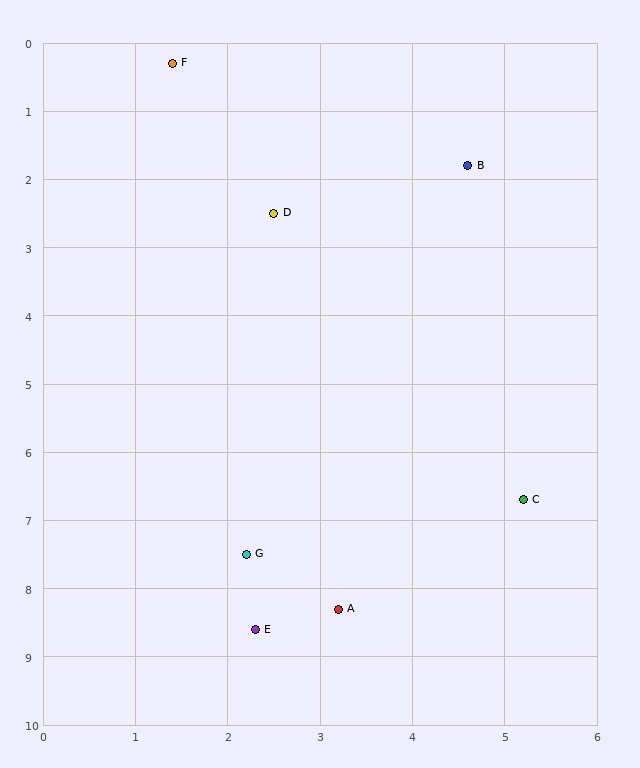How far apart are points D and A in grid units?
Points D and A are about 5.8 grid units apart.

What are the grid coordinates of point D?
Point D is at approximately (2.5, 2.5).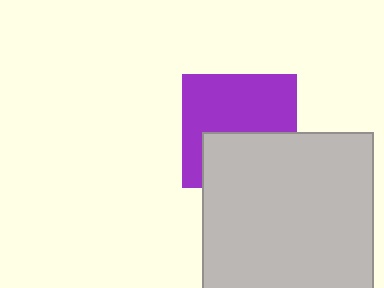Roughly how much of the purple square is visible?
About half of it is visible (roughly 59%).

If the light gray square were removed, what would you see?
You would see the complete purple square.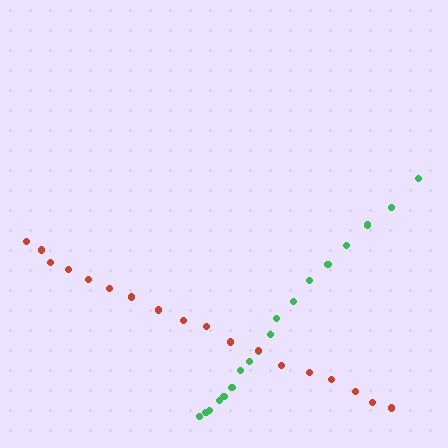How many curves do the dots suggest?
There are 2 distinct paths.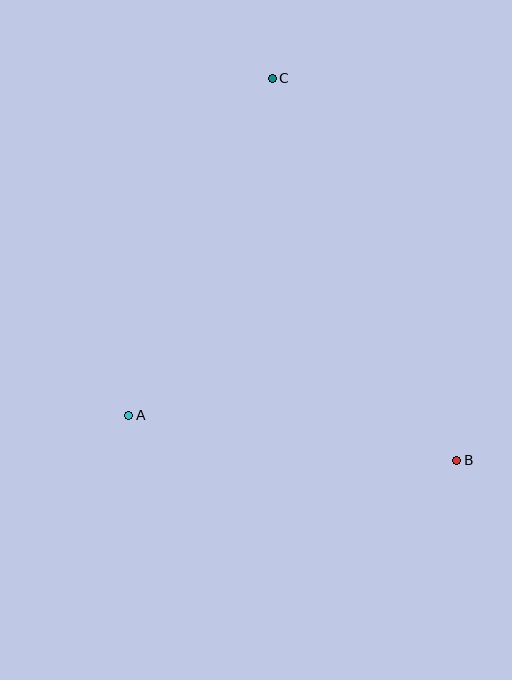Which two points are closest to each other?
Points A and B are closest to each other.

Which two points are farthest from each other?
Points B and C are farthest from each other.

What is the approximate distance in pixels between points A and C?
The distance between A and C is approximately 367 pixels.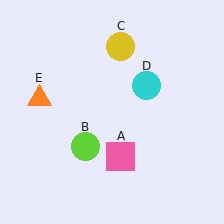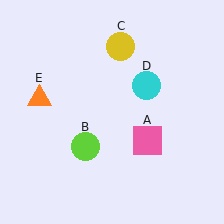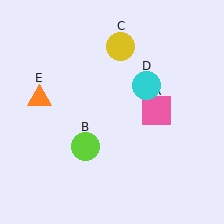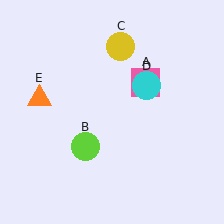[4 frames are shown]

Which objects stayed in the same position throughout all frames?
Lime circle (object B) and yellow circle (object C) and cyan circle (object D) and orange triangle (object E) remained stationary.